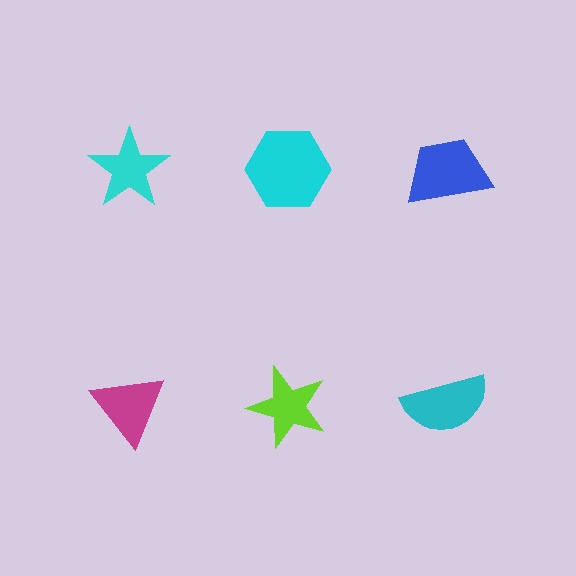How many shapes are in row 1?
3 shapes.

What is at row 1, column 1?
A cyan star.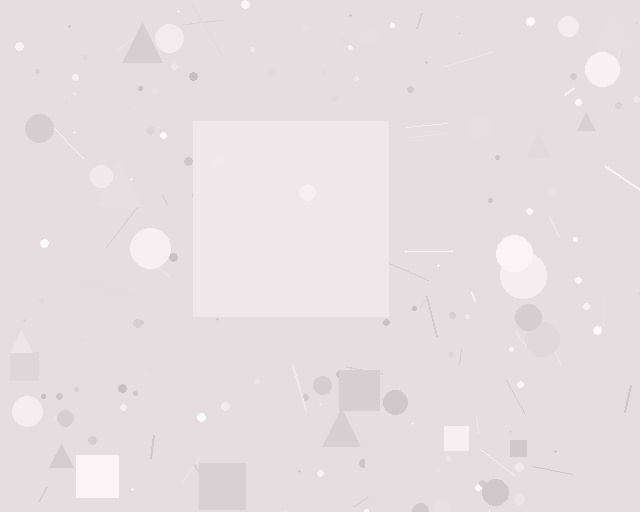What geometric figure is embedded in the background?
A square is embedded in the background.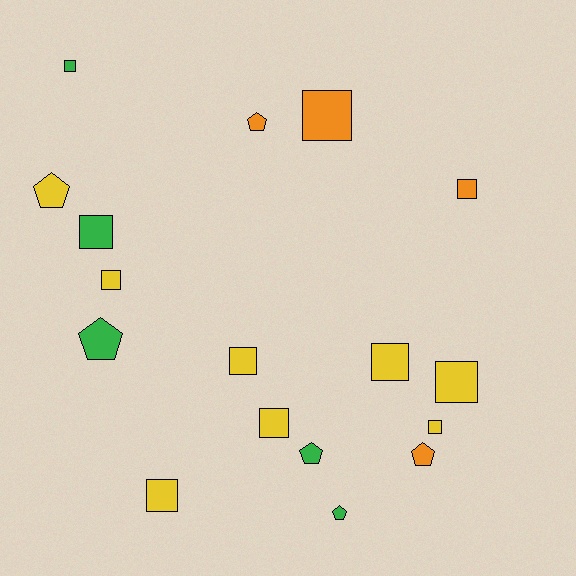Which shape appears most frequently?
Square, with 11 objects.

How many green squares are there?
There are 2 green squares.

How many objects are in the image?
There are 17 objects.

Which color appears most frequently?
Yellow, with 8 objects.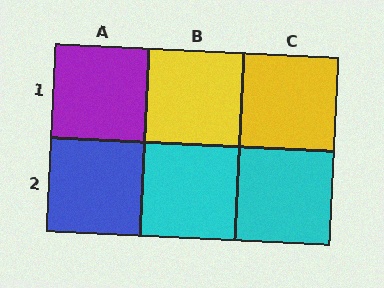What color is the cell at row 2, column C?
Cyan.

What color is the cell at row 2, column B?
Cyan.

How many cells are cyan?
2 cells are cyan.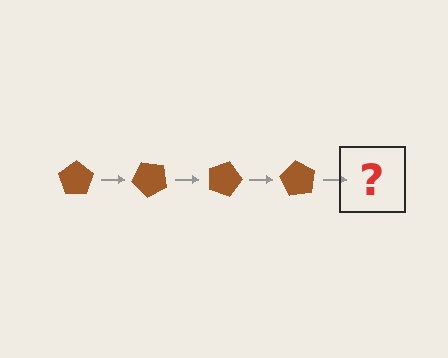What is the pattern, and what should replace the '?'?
The pattern is that the pentagon rotates 45 degrees each step. The '?' should be a brown pentagon rotated 180 degrees.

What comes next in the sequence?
The next element should be a brown pentagon rotated 180 degrees.